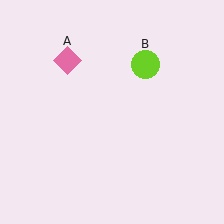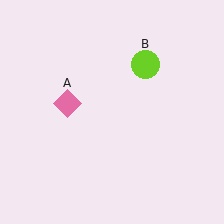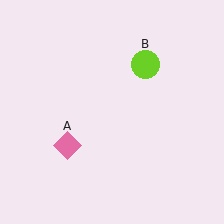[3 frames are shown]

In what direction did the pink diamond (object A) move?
The pink diamond (object A) moved down.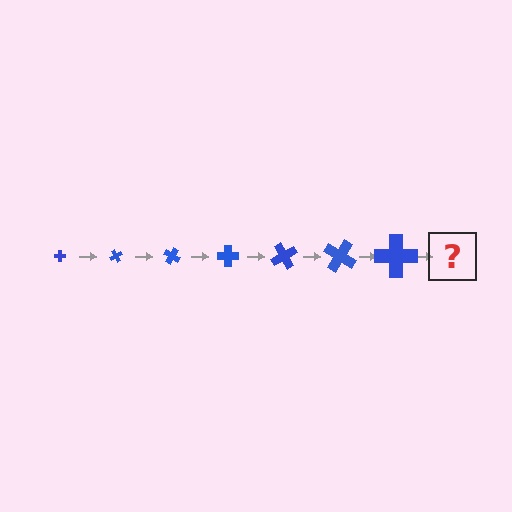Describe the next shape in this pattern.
It should be a cross, larger than the previous one and rotated 420 degrees from the start.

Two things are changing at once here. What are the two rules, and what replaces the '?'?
The two rules are that the cross grows larger each step and it rotates 60 degrees each step. The '?' should be a cross, larger than the previous one and rotated 420 degrees from the start.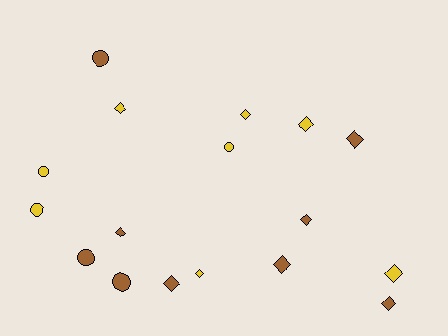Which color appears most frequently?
Brown, with 9 objects.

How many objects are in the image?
There are 17 objects.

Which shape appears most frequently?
Diamond, with 11 objects.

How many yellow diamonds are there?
There are 5 yellow diamonds.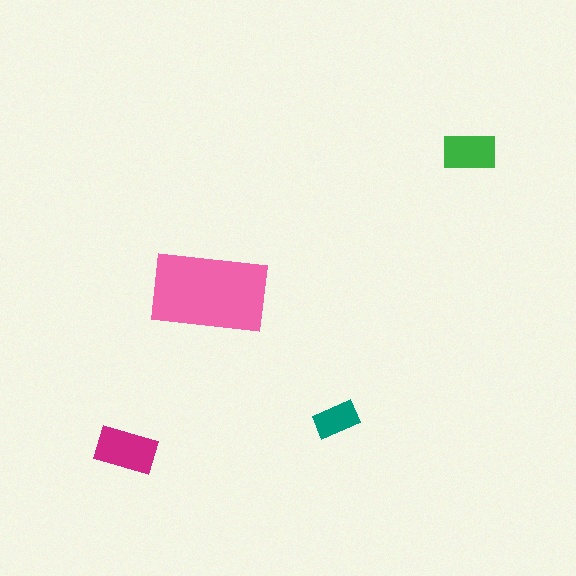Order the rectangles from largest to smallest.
the pink one, the magenta one, the green one, the teal one.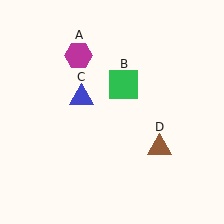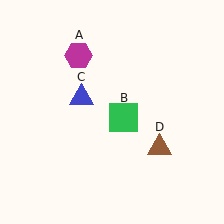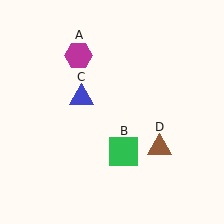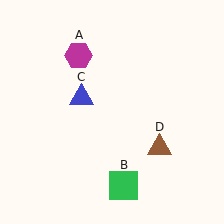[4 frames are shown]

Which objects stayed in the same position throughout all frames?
Magenta hexagon (object A) and blue triangle (object C) and brown triangle (object D) remained stationary.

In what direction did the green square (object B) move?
The green square (object B) moved down.